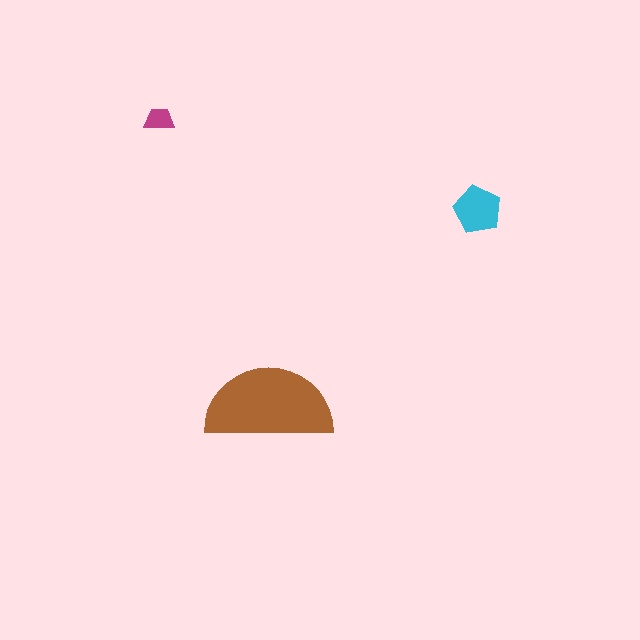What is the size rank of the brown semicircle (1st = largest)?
1st.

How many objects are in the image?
There are 3 objects in the image.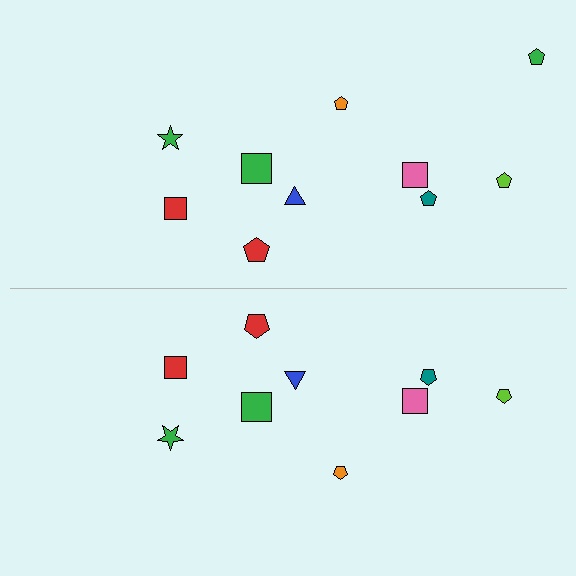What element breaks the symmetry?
A green pentagon is missing from the bottom side.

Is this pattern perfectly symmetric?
No, the pattern is not perfectly symmetric. A green pentagon is missing from the bottom side.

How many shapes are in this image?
There are 19 shapes in this image.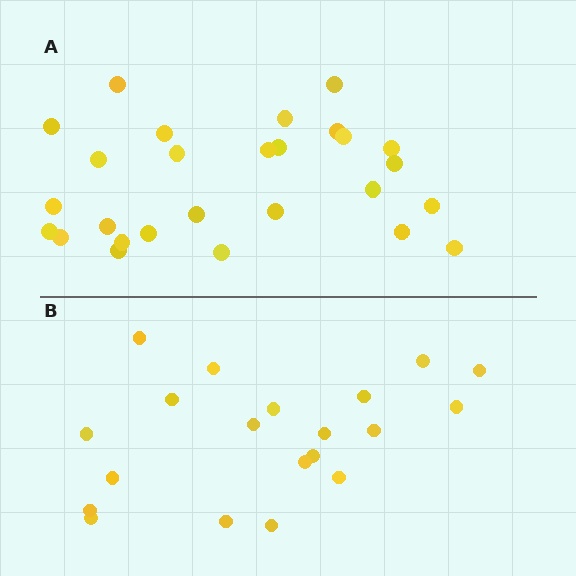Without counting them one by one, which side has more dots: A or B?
Region A (the top region) has more dots.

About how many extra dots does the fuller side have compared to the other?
Region A has roughly 8 or so more dots than region B.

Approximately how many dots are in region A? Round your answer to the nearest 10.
About 30 dots. (The exact count is 27, which rounds to 30.)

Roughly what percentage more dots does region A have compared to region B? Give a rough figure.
About 35% more.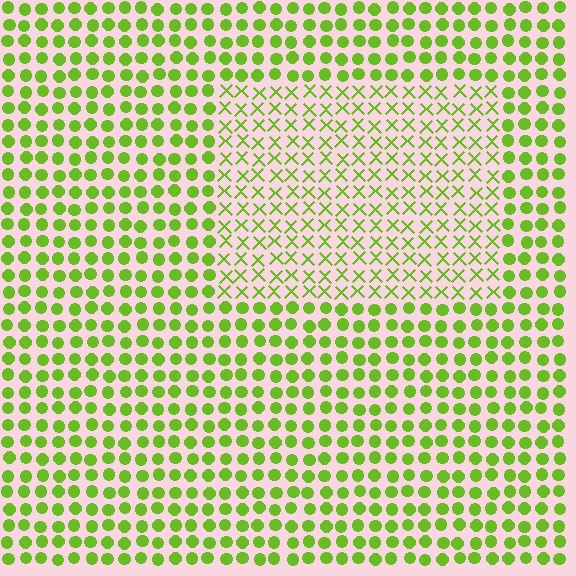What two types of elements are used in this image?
The image uses X marks inside the rectangle region and circles outside it.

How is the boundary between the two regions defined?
The boundary is defined by a change in element shape: X marks inside vs. circles outside. All elements share the same color and spacing.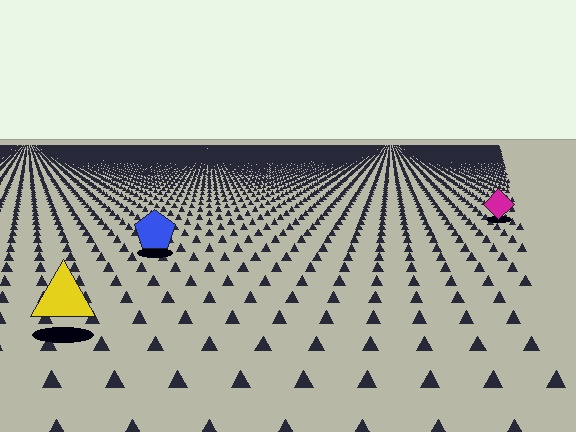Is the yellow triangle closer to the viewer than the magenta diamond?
Yes. The yellow triangle is closer — you can tell from the texture gradient: the ground texture is coarser near it.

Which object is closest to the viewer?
The yellow triangle is closest. The texture marks near it are larger and more spread out.